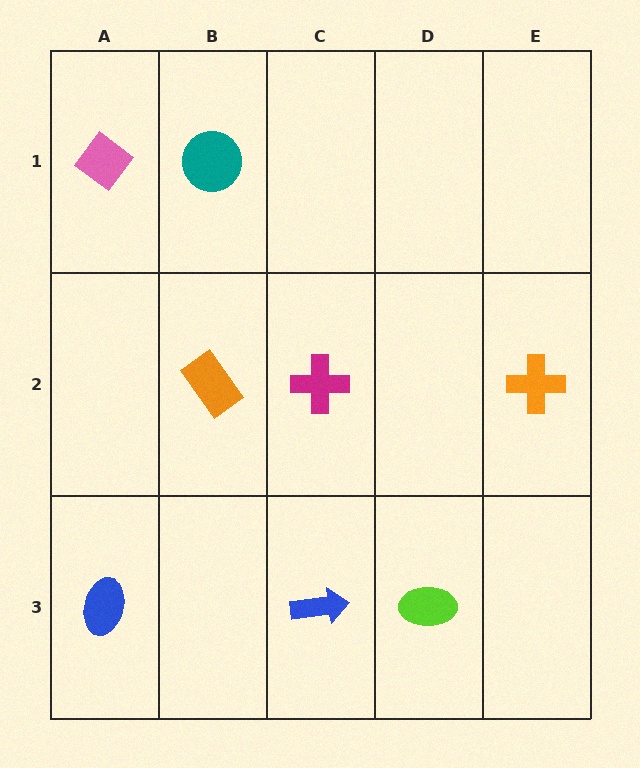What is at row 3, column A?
A blue ellipse.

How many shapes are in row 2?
3 shapes.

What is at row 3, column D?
A lime ellipse.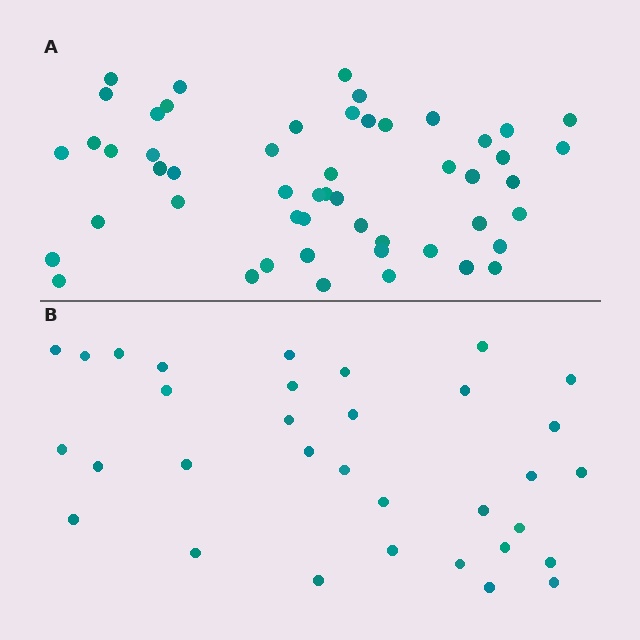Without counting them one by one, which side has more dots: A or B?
Region A (the top region) has more dots.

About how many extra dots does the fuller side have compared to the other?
Region A has approximately 20 more dots than region B.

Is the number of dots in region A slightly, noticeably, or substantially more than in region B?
Region A has substantially more. The ratio is roughly 1.6 to 1.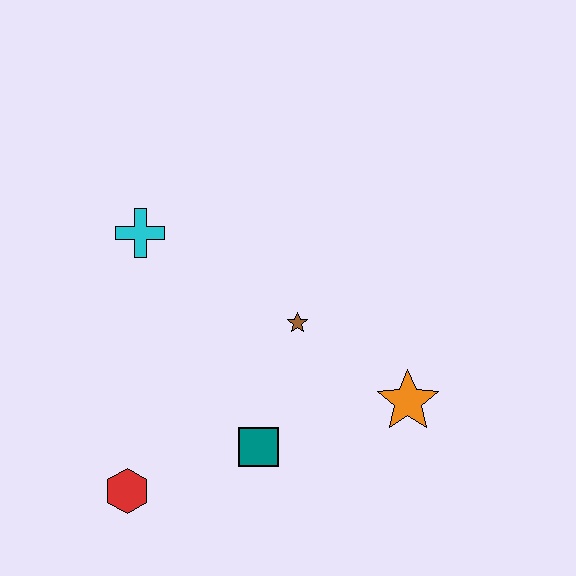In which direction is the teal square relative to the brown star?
The teal square is below the brown star.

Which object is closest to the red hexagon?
The teal square is closest to the red hexagon.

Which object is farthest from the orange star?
The cyan cross is farthest from the orange star.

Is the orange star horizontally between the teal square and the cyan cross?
No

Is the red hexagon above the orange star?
No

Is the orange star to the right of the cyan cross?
Yes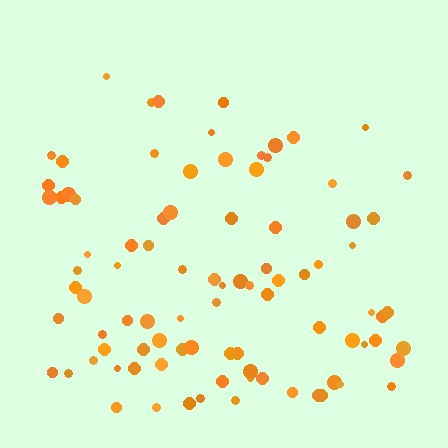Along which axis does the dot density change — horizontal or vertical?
Vertical.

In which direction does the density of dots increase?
From top to bottom, with the bottom side densest.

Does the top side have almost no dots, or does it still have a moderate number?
Still a moderate number, just noticeably fewer than the bottom.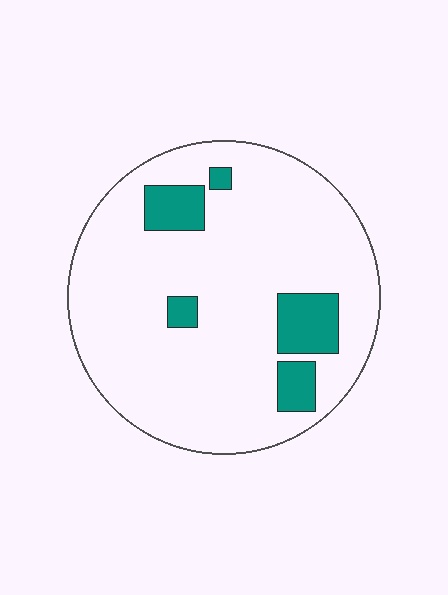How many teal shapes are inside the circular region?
5.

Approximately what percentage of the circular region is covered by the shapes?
Approximately 15%.